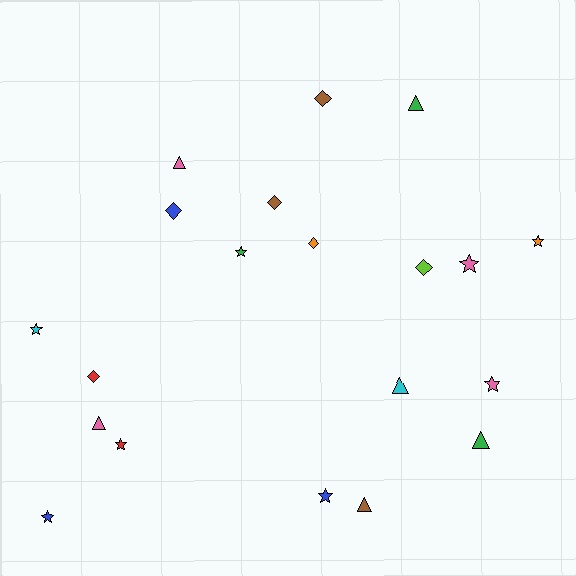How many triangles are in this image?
There are 6 triangles.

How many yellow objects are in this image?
There are no yellow objects.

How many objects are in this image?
There are 20 objects.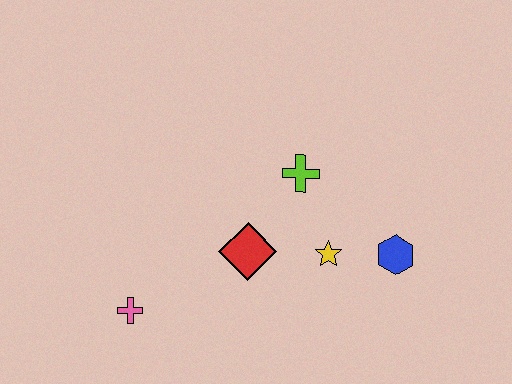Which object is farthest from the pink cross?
The blue hexagon is farthest from the pink cross.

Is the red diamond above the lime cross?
No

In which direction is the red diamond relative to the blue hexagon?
The red diamond is to the left of the blue hexagon.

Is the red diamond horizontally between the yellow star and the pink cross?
Yes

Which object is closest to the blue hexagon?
The yellow star is closest to the blue hexagon.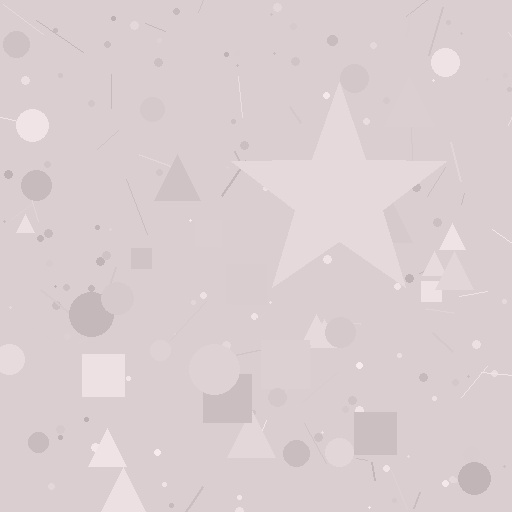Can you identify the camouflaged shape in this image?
The camouflaged shape is a star.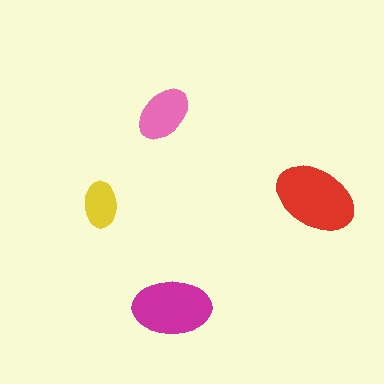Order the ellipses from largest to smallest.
the red one, the magenta one, the pink one, the yellow one.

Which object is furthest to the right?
The red ellipse is rightmost.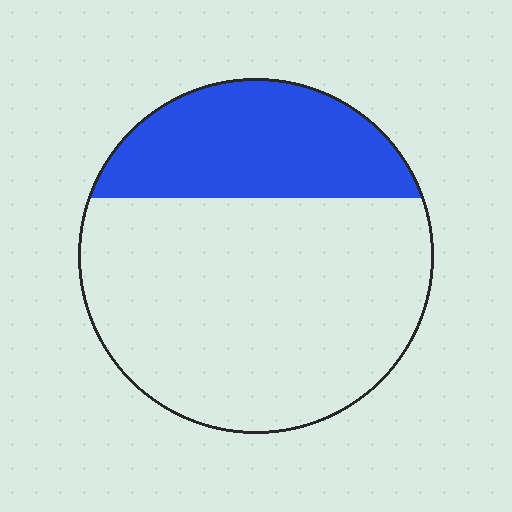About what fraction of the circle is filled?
About one third (1/3).